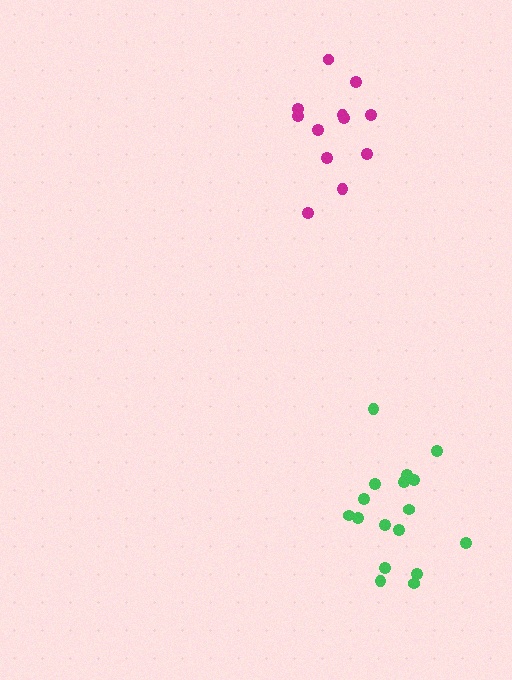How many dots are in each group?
Group 1: 17 dots, Group 2: 12 dots (29 total).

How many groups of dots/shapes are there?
There are 2 groups.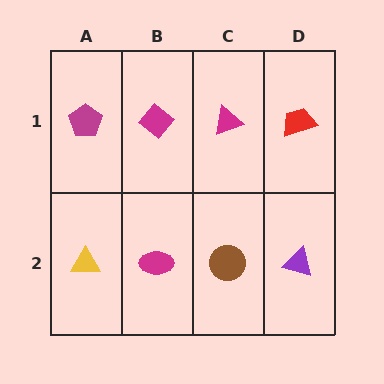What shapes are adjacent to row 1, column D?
A purple triangle (row 2, column D), a magenta triangle (row 1, column C).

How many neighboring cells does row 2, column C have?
3.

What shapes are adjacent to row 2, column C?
A magenta triangle (row 1, column C), a magenta ellipse (row 2, column B), a purple triangle (row 2, column D).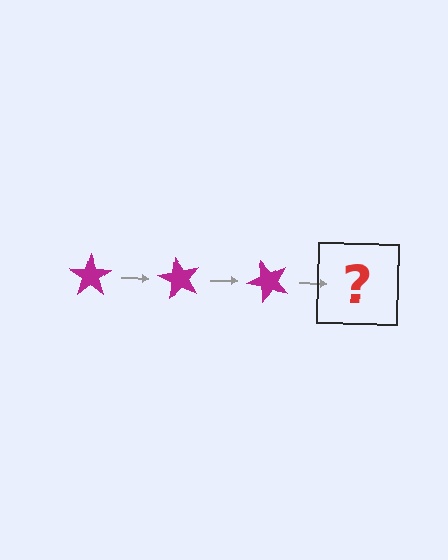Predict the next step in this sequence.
The next step is a magenta star rotated 180 degrees.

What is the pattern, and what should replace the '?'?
The pattern is that the star rotates 60 degrees each step. The '?' should be a magenta star rotated 180 degrees.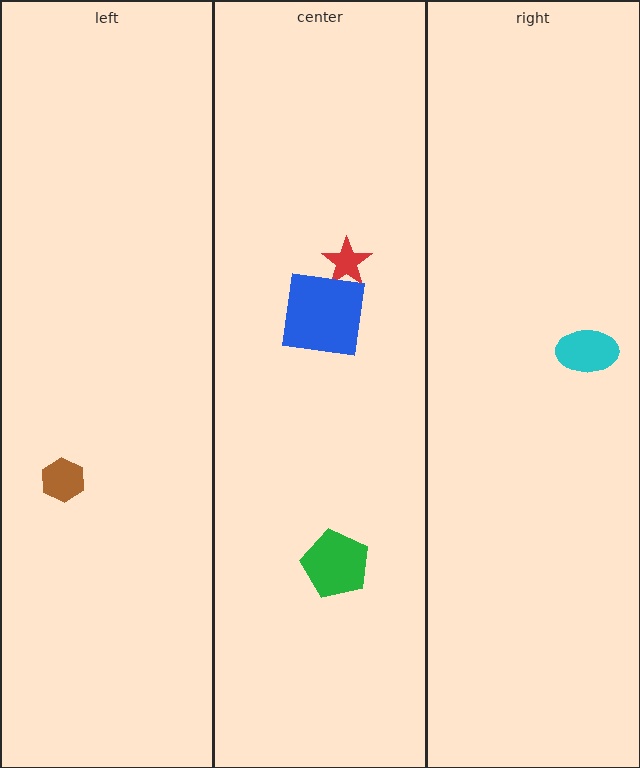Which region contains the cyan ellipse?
The right region.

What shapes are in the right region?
The cyan ellipse.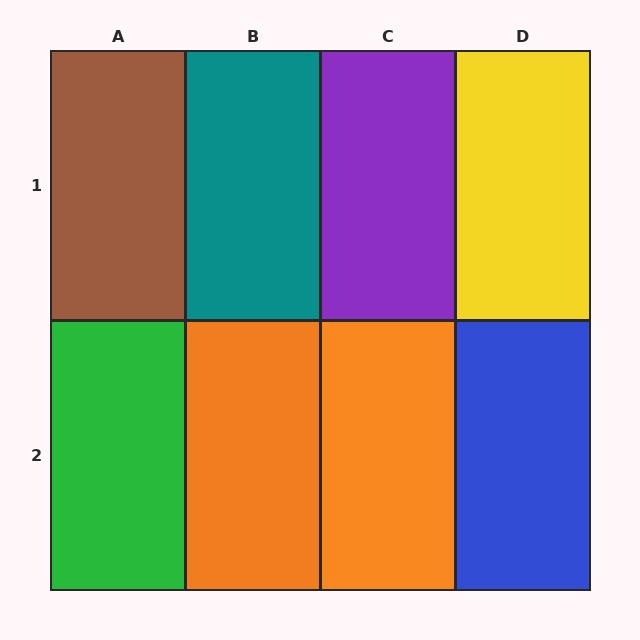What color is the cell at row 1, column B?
Teal.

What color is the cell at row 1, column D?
Yellow.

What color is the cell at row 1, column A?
Brown.